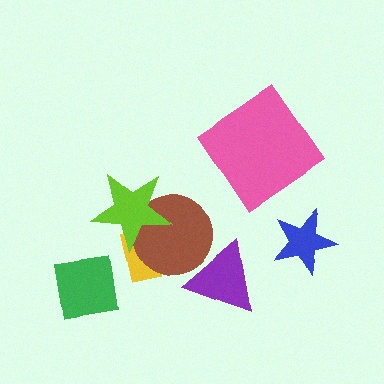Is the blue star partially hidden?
No, no other shape covers it.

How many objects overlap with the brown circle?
3 objects overlap with the brown circle.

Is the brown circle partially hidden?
Yes, it is partially covered by another shape.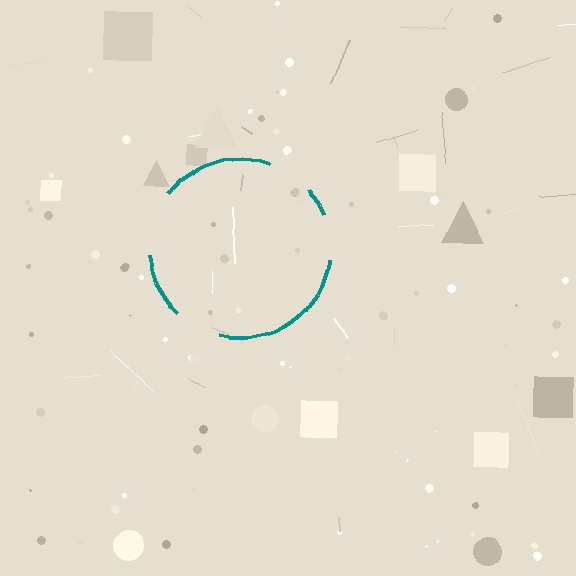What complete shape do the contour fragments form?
The contour fragments form a circle.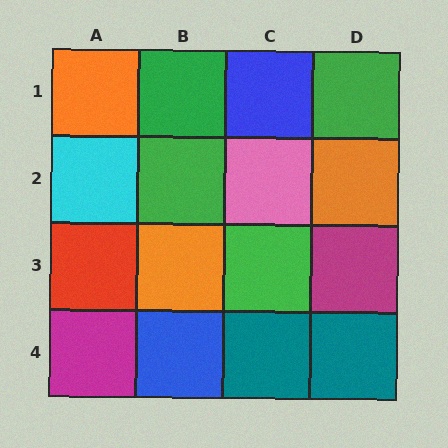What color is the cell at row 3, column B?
Orange.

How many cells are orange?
3 cells are orange.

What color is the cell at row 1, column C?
Blue.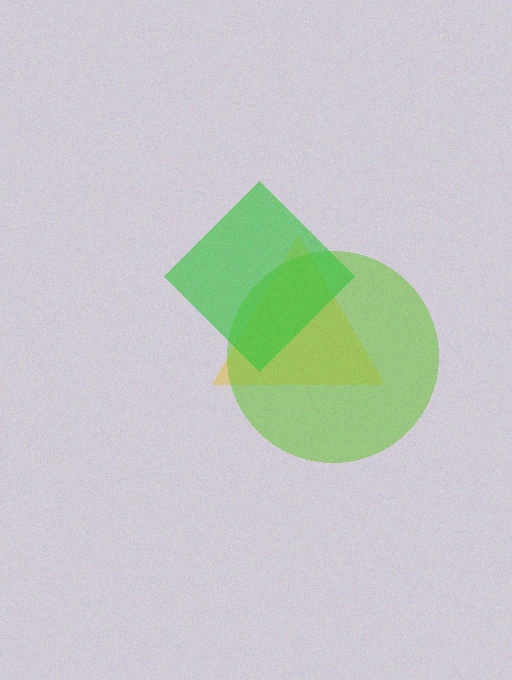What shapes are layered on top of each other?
The layered shapes are: a yellow triangle, a lime circle, a green diamond.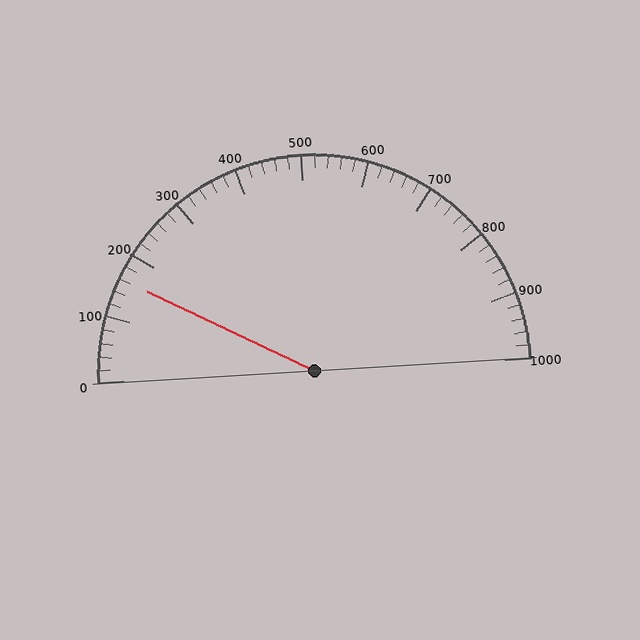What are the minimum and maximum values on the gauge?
The gauge ranges from 0 to 1000.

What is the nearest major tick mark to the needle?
The nearest major tick mark is 200.